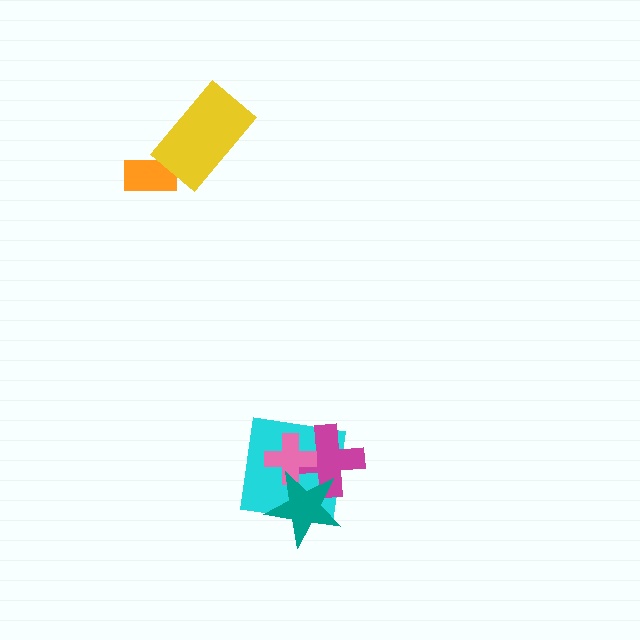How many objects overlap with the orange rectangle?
1 object overlaps with the orange rectangle.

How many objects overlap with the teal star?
3 objects overlap with the teal star.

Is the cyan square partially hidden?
Yes, it is partially covered by another shape.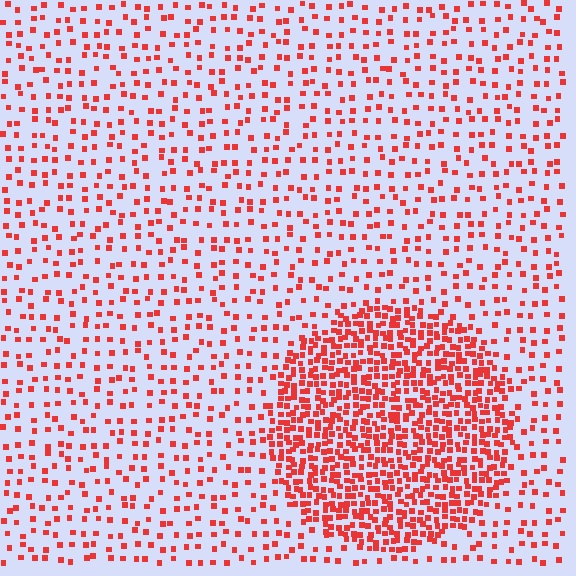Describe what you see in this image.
The image contains small red elements arranged at two different densities. A circle-shaped region is visible where the elements are more densely packed than the surrounding area.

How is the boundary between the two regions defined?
The boundary is defined by a change in element density (approximately 3.0x ratio). All elements are the same color, size, and shape.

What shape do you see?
I see a circle.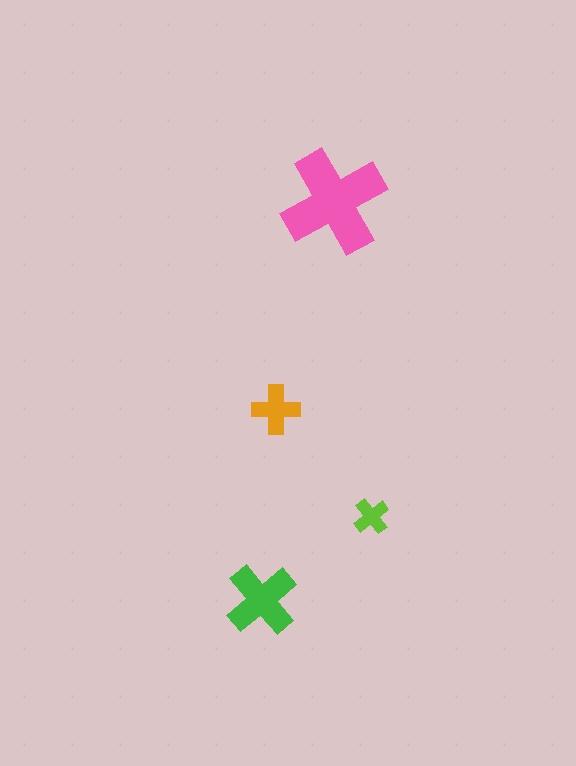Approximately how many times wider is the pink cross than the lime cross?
About 3 times wider.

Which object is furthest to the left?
The green cross is leftmost.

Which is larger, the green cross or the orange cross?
The green one.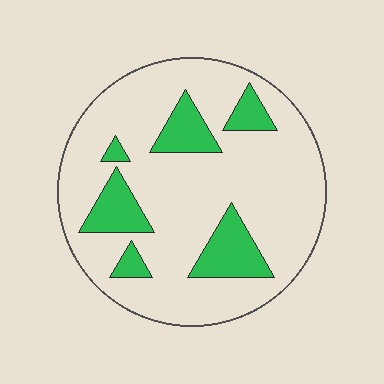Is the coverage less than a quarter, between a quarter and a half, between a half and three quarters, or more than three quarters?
Less than a quarter.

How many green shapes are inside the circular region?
6.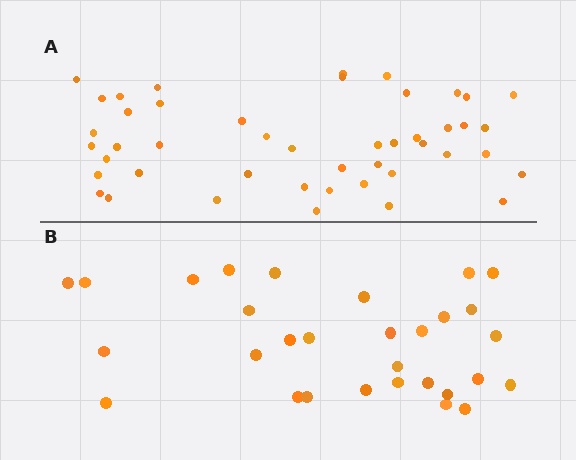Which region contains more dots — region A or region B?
Region A (the top region) has more dots.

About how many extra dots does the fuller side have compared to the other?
Region A has approximately 15 more dots than region B.